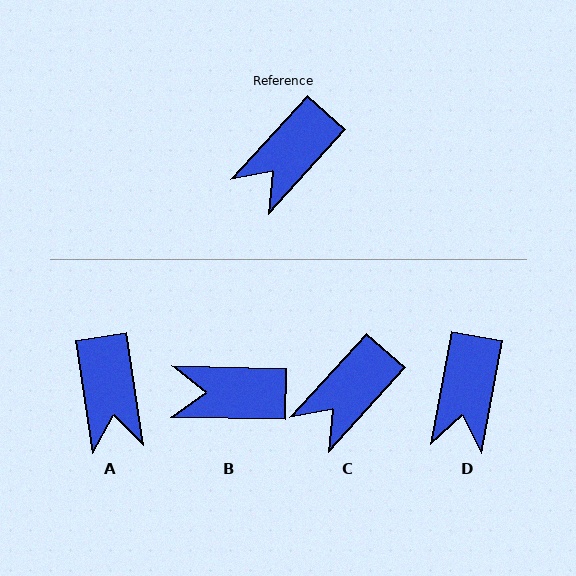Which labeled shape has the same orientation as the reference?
C.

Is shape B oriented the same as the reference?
No, it is off by about 49 degrees.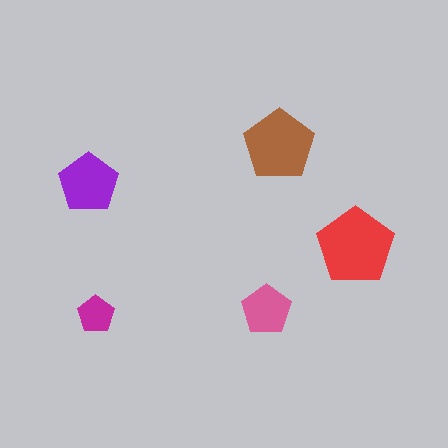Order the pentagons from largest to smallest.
the red one, the brown one, the purple one, the pink one, the magenta one.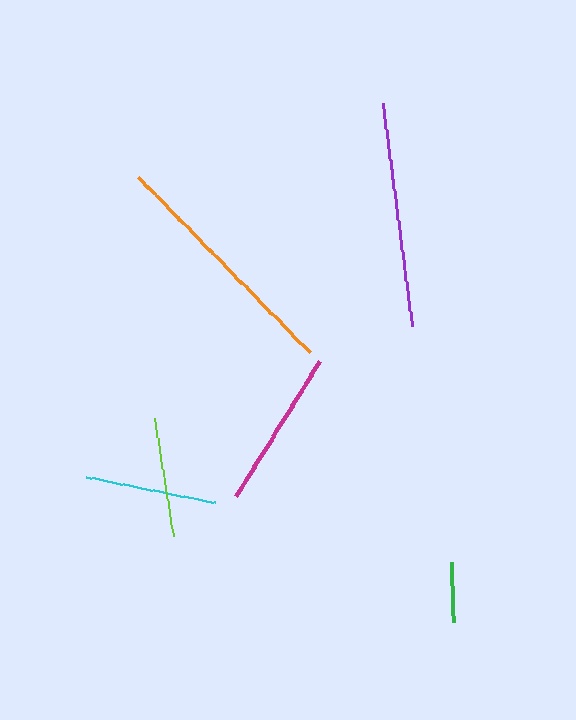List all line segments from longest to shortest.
From longest to shortest: orange, purple, magenta, cyan, lime, green.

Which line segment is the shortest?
The green line is the shortest at approximately 60 pixels.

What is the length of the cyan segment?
The cyan segment is approximately 132 pixels long.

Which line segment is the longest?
The orange line is the longest at approximately 246 pixels.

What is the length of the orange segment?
The orange segment is approximately 246 pixels long.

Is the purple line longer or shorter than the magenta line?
The purple line is longer than the magenta line.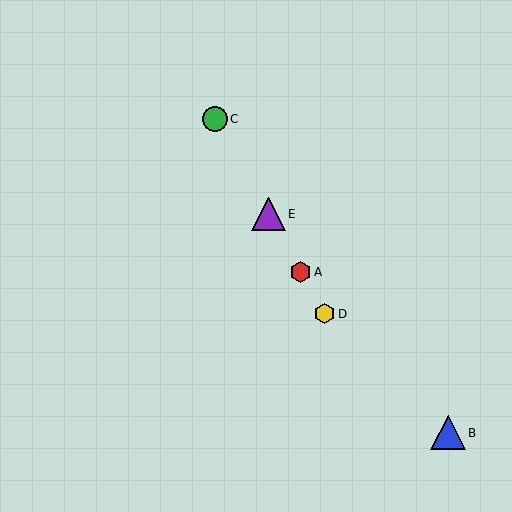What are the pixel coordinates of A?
Object A is at (301, 272).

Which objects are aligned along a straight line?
Objects A, C, D, E are aligned along a straight line.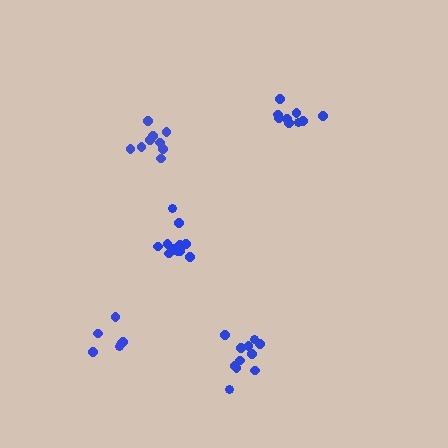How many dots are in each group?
Group 1: 9 dots, Group 2: 9 dots, Group 3: 11 dots, Group 4: 11 dots, Group 5: 6 dots (46 total).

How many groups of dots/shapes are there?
There are 5 groups.